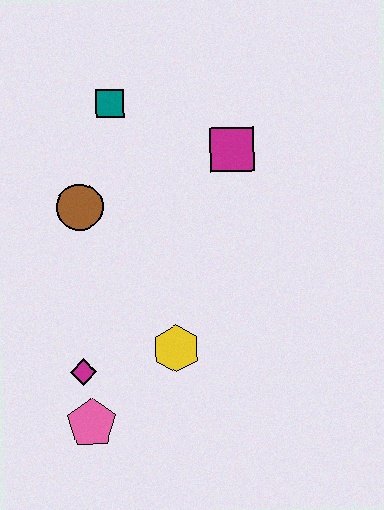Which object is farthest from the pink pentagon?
The teal square is farthest from the pink pentagon.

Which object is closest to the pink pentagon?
The magenta diamond is closest to the pink pentagon.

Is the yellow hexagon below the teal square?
Yes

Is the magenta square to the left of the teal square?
No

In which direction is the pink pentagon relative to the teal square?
The pink pentagon is below the teal square.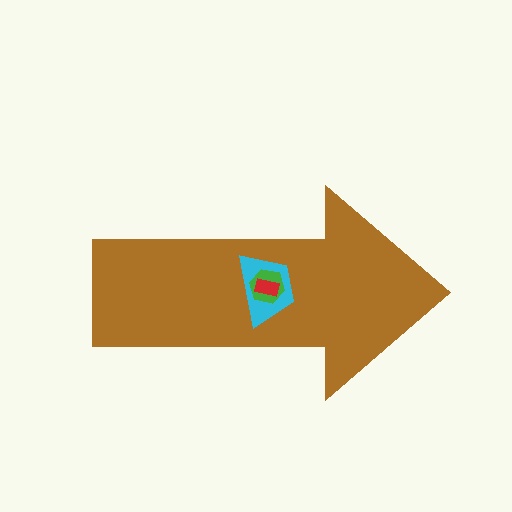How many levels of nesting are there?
4.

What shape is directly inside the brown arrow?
The cyan trapezoid.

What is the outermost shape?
The brown arrow.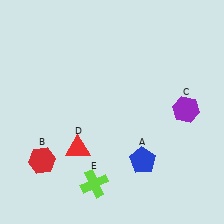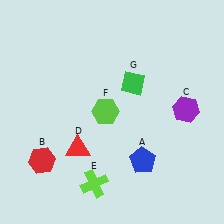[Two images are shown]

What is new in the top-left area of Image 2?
A lime hexagon (F) was added in the top-left area of Image 2.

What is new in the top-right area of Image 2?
A green diamond (G) was added in the top-right area of Image 2.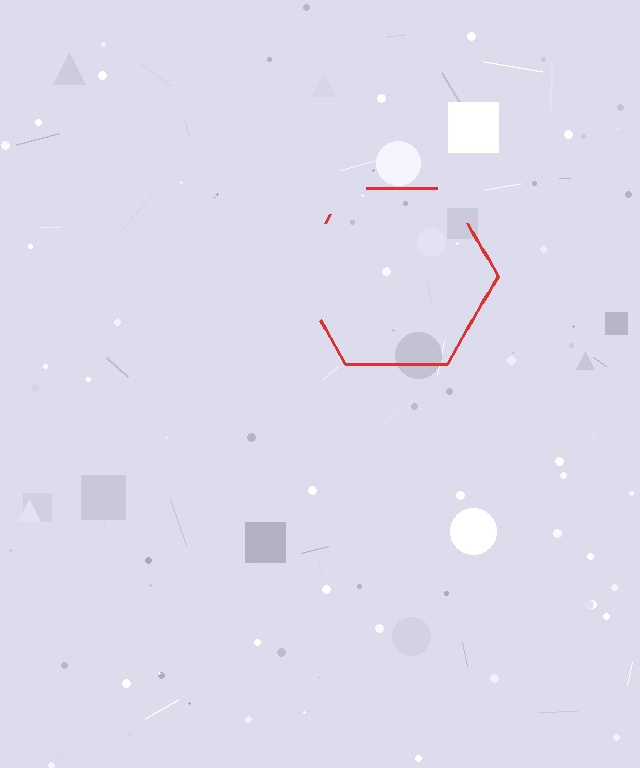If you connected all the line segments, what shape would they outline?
They would outline a hexagon.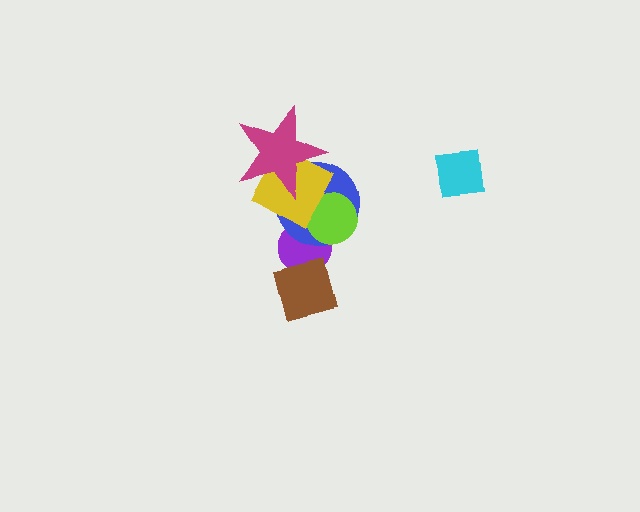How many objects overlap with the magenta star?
2 objects overlap with the magenta star.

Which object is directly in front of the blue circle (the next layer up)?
The lime circle is directly in front of the blue circle.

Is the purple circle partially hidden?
Yes, it is partially covered by another shape.